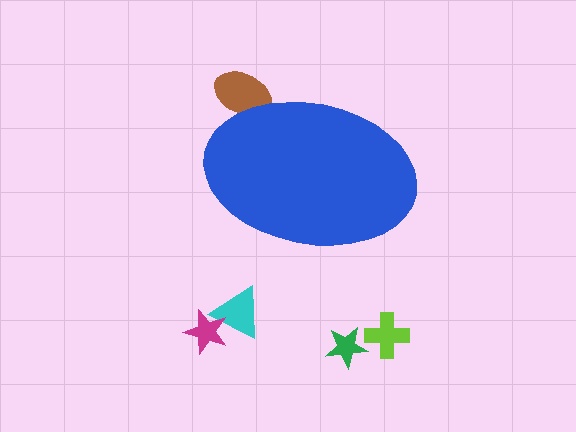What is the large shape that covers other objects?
A blue ellipse.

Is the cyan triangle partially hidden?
No, the cyan triangle is fully visible.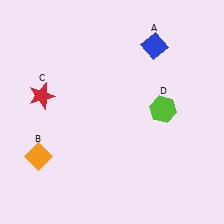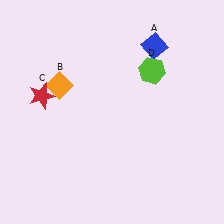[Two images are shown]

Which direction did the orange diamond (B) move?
The orange diamond (B) moved up.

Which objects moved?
The objects that moved are: the orange diamond (B), the lime hexagon (D).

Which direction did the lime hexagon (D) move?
The lime hexagon (D) moved up.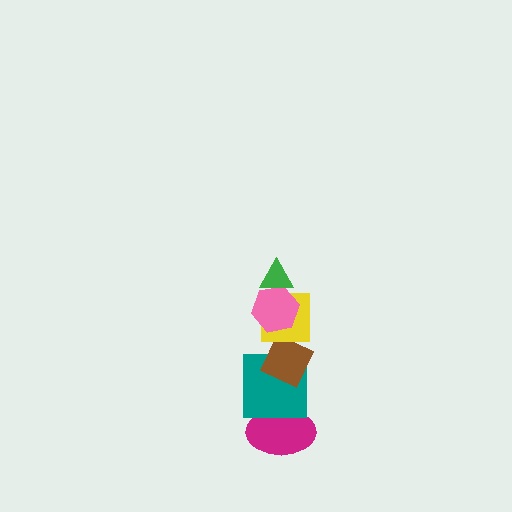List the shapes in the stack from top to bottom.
From top to bottom: the green triangle, the pink hexagon, the yellow square, the brown diamond, the teal square, the magenta ellipse.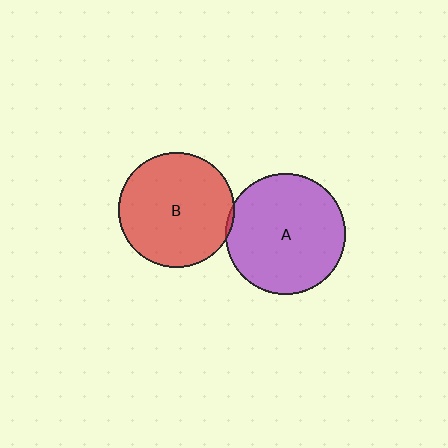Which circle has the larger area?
Circle A (purple).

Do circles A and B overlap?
Yes.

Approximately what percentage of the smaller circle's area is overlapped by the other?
Approximately 5%.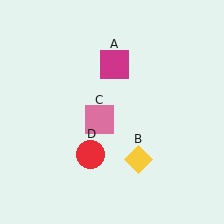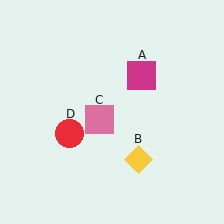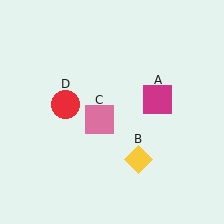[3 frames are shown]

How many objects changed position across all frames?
2 objects changed position: magenta square (object A), red circle (object D).